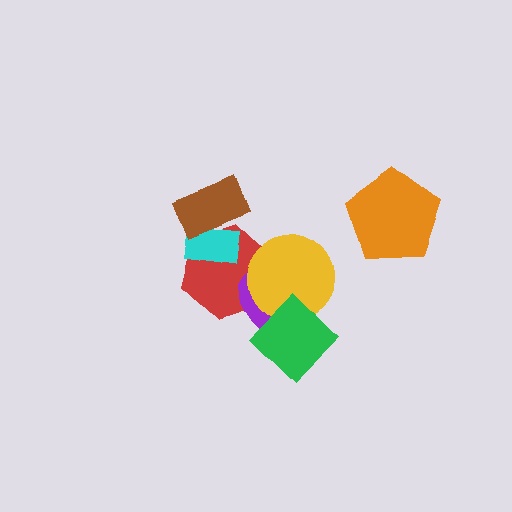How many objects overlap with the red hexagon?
4 objects overlap with the red hexagon.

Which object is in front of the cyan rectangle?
The brown rectangle is in front of the cyan rectangle.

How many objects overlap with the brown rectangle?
2 objects overlap with the brown rectangle.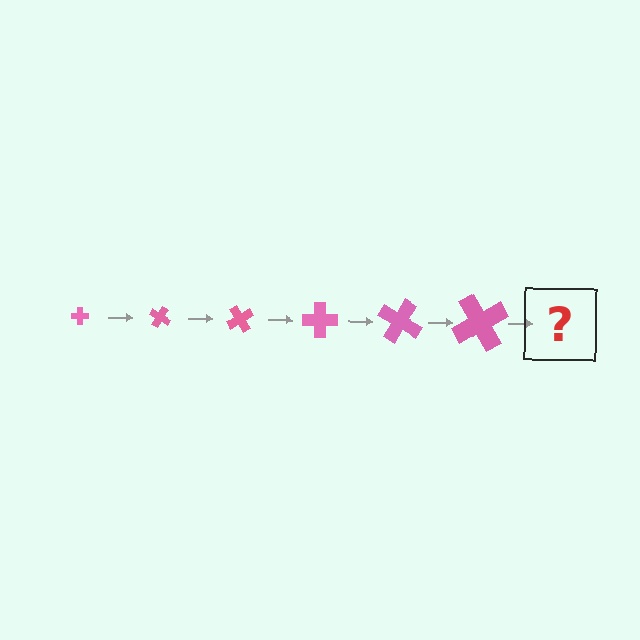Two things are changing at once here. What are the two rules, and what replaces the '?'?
The two rules are that the cross grows larger each step and it rotates 30 degrees each step. The '?' should be a cross, larger than the previous one and rotated 180 degrees from the start.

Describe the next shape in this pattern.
It should be a cross, larger than the previous one and rotated 180 degrees from the start.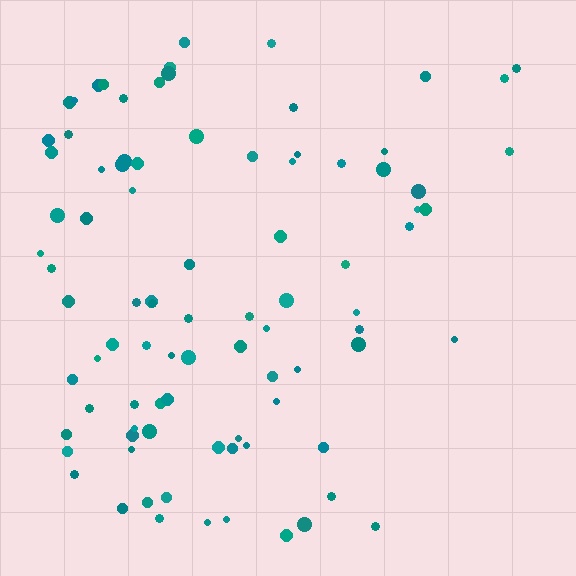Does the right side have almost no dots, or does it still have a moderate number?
Still a moderate number, just noticeably fewer than the left.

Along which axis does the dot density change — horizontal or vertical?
Horizontal.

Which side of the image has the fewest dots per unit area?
The right.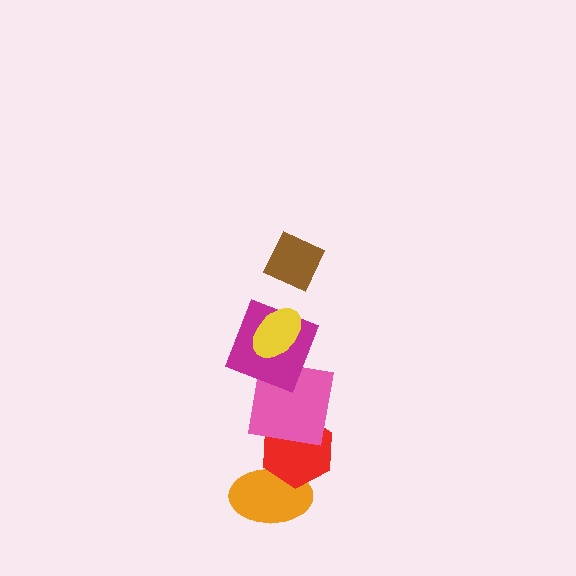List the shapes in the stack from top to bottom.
From top to bottom: the brown diamond, the yellow ellipse, the magenta square, the pink square, the red hexagon, the orange ellipse.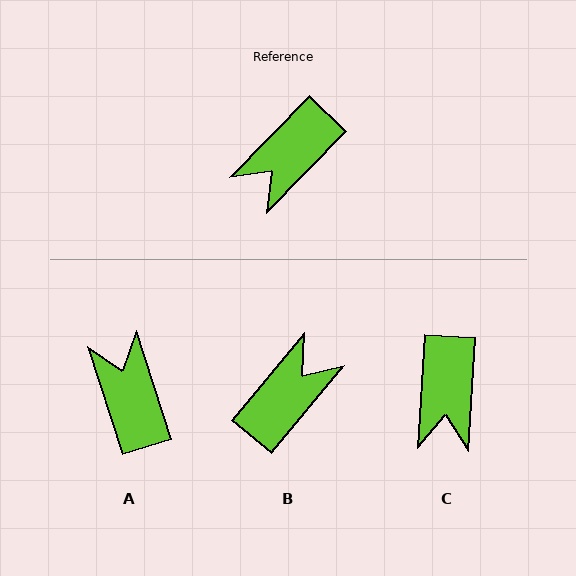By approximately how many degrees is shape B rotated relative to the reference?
Approximately 175 degrees clockwise.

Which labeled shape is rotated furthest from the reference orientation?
B, about 175 degrees away.